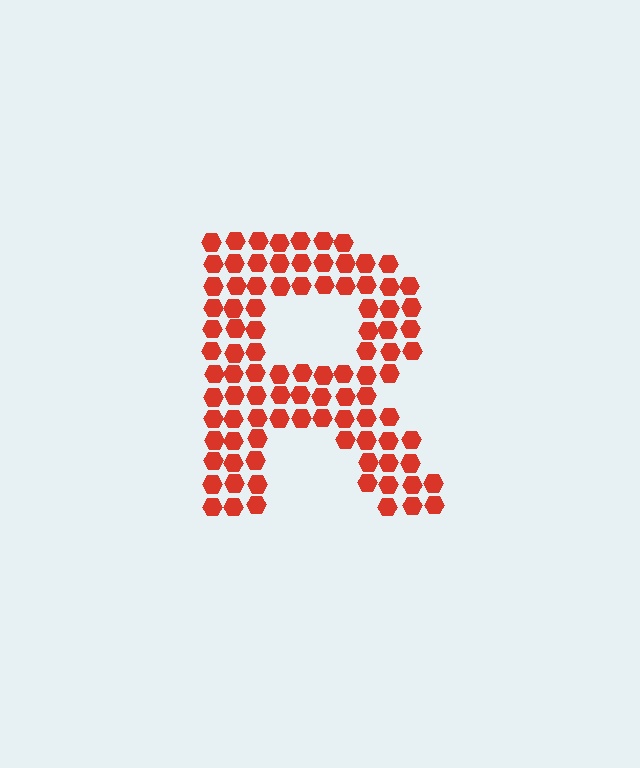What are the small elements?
The small elements are hexagons.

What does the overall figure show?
The overall figure shows the letter R.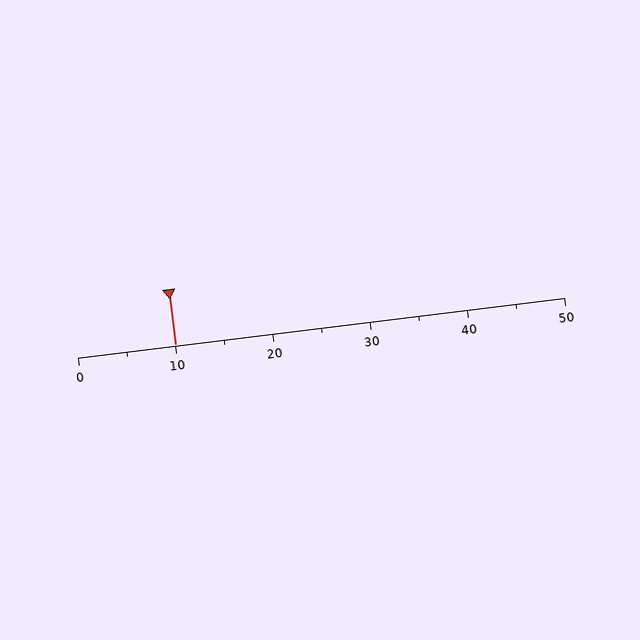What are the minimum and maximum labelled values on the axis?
The axis runs from 0 to 50.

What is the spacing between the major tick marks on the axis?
The major ticks are spaced 10 apart.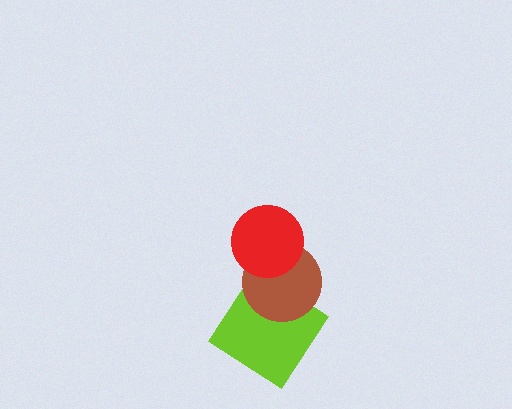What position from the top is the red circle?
The red circle is 1st from the top.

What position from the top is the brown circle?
The brown circle is 2nd from the top.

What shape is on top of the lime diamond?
The brown circle is on top of the lime diamond.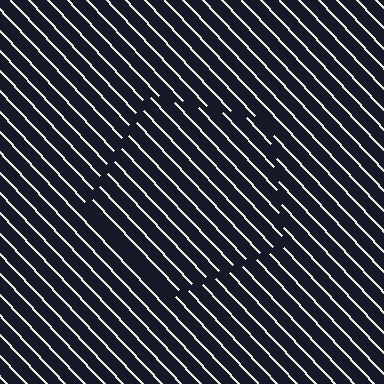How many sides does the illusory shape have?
5 sides — the line-ends trace a pentagon.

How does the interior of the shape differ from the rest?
The interior of the shape contains the same grating, shifted by half a period — the contour is defined by the phase discontinuity where line-ends from the inner and outer gratings abut.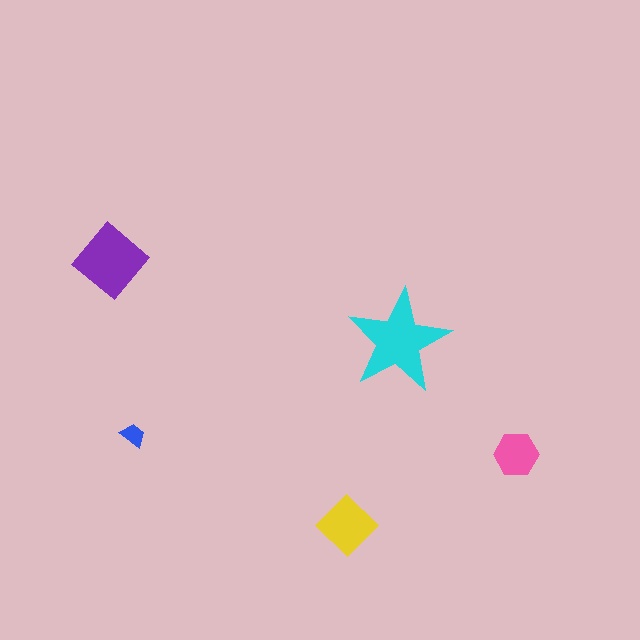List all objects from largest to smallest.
The cyan star, the purple diamond, the yellow diamond, the pink hexagon, the blue trapezoid.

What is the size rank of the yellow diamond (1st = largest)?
3rd.